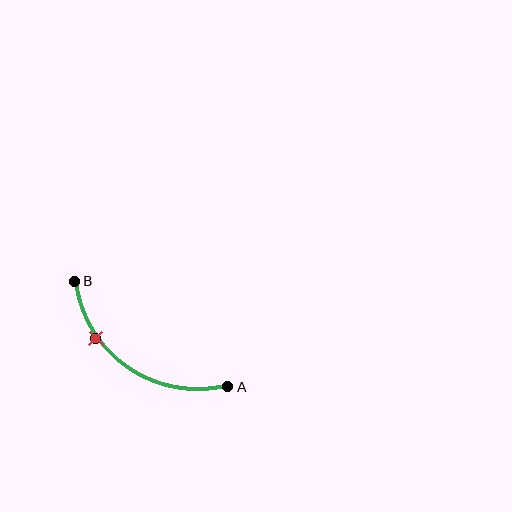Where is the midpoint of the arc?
The arc midpoint is the point on the curve farthest from the straight line joining A and B. It sits below and to the left of that line.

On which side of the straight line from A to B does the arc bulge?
The arc bulges below and to the left of the straight line connecting A and B.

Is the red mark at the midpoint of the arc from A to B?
No. The red mark lies on the arc but is closer to endpoint B. The arc midpoint would be at the point on the curve equidistant along the arc from both A and B.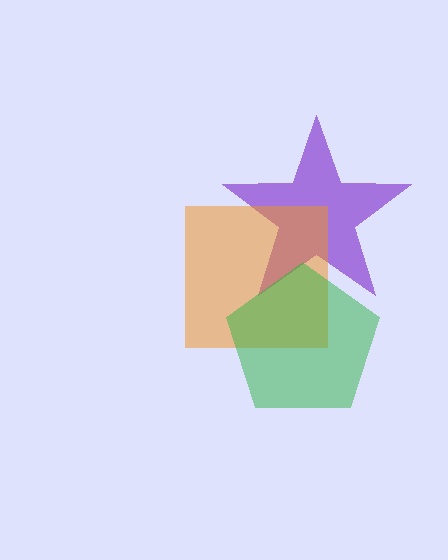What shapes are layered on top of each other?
The layered shapes are: a purple star, an orange square, a green pentagon.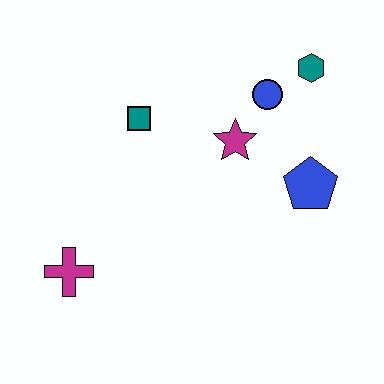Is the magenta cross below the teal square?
Yes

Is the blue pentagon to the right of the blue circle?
Yes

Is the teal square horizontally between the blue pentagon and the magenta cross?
Yes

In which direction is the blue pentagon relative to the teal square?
The blue pentagon is to the right of the teal square.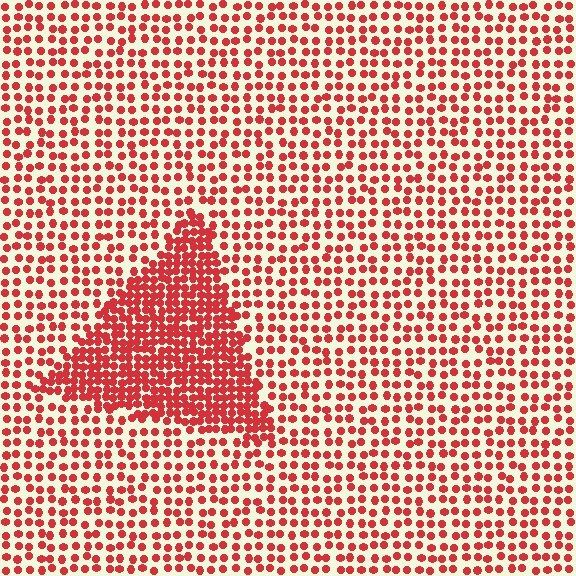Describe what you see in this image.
The image contains small red elements arranged at two different densities. A triangle-shaped region is visible where the elements are more densely packed than the surrounding area.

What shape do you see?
I see a triangle.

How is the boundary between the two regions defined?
The boundary is defined by a change in element density (approximately 2.1x ratio). All elements are the same color, size, and shape.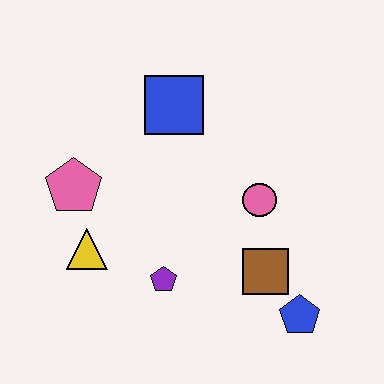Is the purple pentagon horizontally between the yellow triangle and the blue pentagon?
Yes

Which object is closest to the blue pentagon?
The brown square is closest to the blue pentagon.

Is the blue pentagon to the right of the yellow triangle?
Yes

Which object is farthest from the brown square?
The pink pentagon is farthest from the brown square.